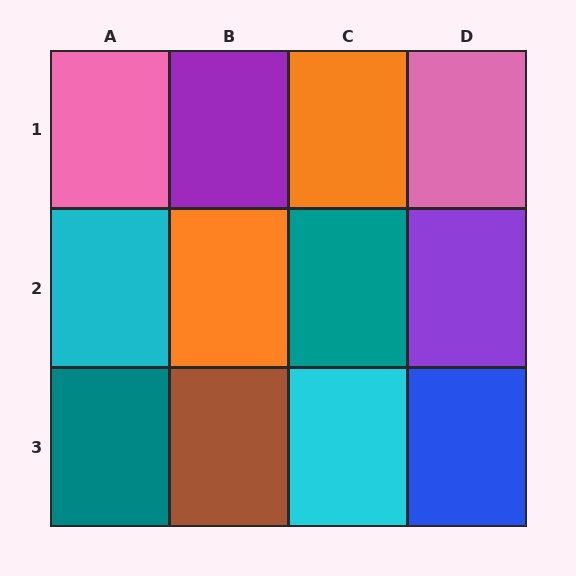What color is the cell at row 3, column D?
Blue.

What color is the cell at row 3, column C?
Cyan.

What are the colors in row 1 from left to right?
Pink, purple, orange, pink.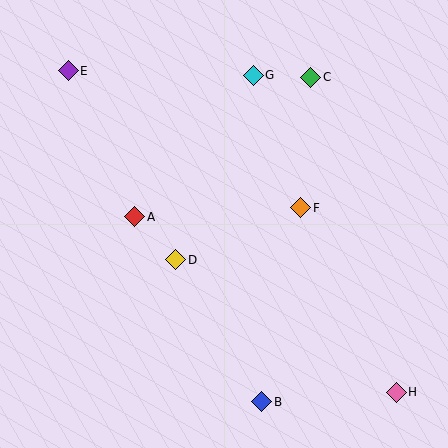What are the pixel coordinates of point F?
Point F is at (301, 208).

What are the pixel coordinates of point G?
Point G is at (253, 75).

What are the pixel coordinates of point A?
Point A is at (135, 217).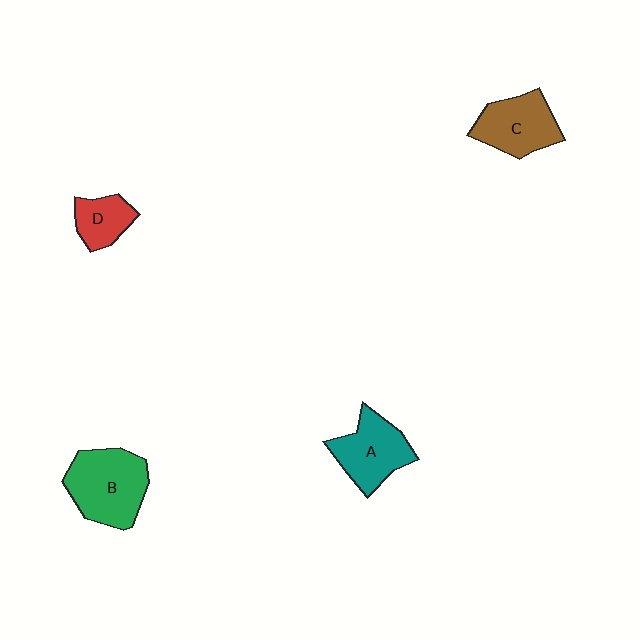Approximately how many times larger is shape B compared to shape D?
Approximately 2.1 times.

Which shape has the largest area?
Shape B (green).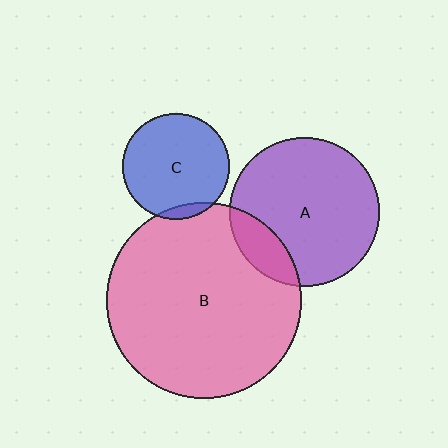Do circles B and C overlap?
Yes.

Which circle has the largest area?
Circle B (pink).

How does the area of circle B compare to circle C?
Approximately 3.4 times.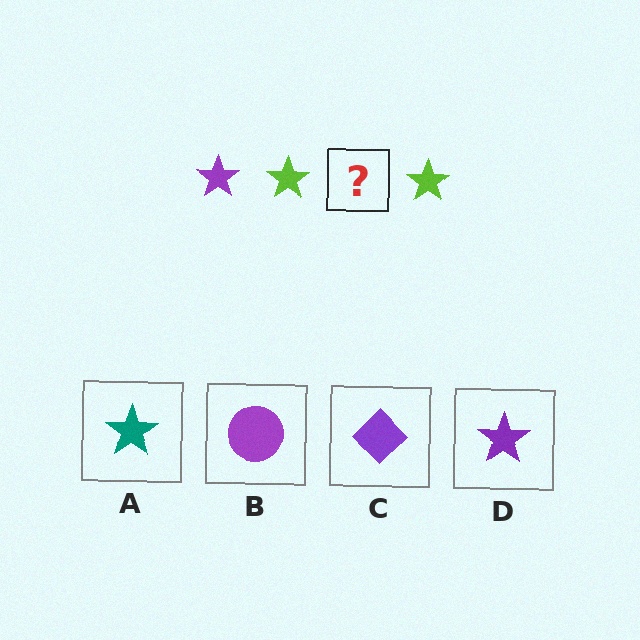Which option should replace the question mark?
Option D.